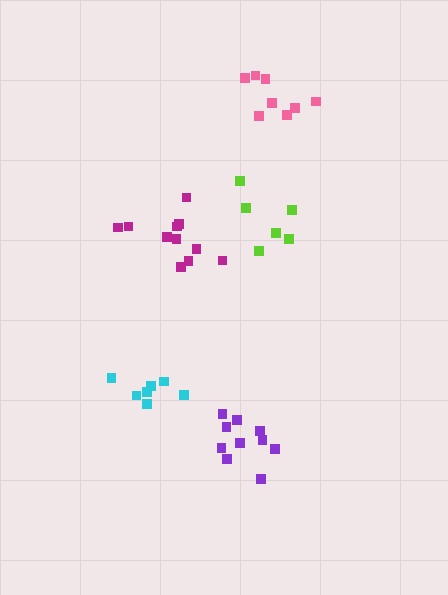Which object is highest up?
The pink cluster is topmost.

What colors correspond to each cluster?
The clusters are colored: lime, pink, magenta, purple, cyan.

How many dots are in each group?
Group 1: 6 dots, Group 2: 8 dots, Group 3: 11 dots, Group 4: 10 dots, Group 5: 7 dots (42 total).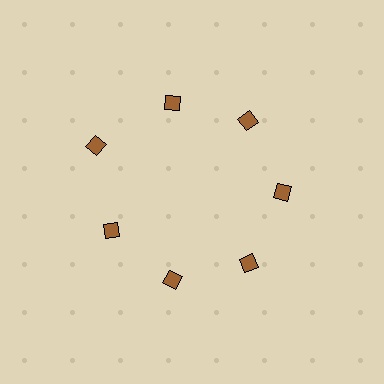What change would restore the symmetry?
The symmetry would be restored by moving it inward, back onto the ring so that all 7 diamonds sit at equal angles and equal distance from the center.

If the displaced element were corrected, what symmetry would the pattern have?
It would have 7-fold rotational symmetry — the pattern would map onto itself every 51 degrees.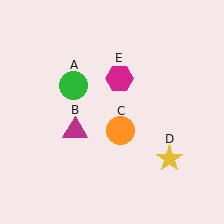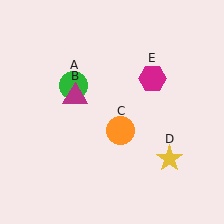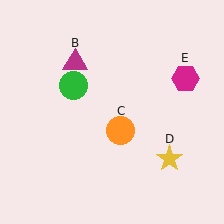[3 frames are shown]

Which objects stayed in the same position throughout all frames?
Green circle (object A) and orange circle (object C) and yellow star (object D) remained stationary.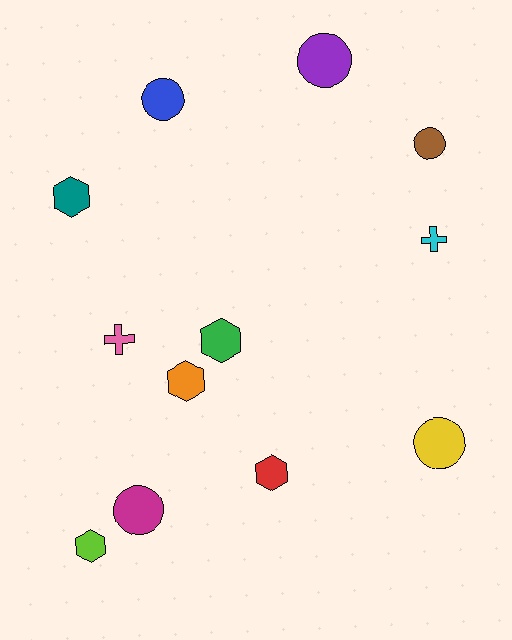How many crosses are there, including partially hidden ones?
There are 2 crosses.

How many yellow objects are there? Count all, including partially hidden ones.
There is 1 yellow object.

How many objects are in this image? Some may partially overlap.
There are 12 objects.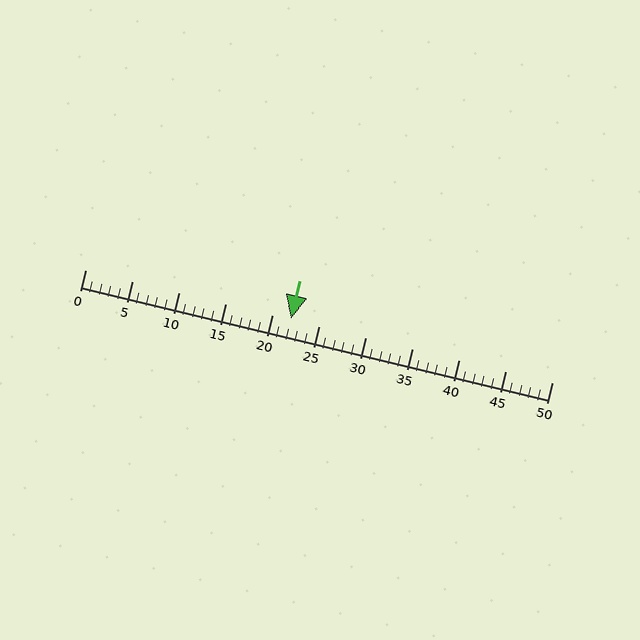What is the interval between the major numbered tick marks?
The major tick marks are spaced 5 units apart.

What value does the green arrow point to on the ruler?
The green arrow points to approximately 22.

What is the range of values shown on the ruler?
The ruler shows values from 0 to 50.